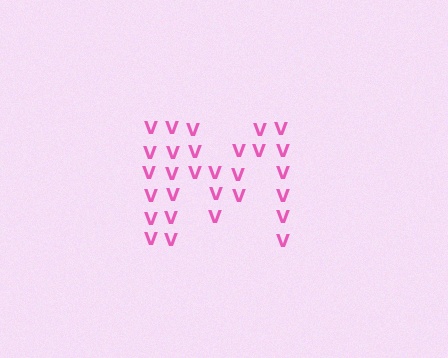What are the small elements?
The small elements are letter V's.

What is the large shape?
The large shape is the letter M.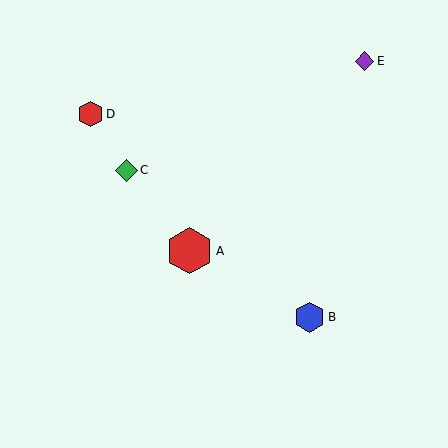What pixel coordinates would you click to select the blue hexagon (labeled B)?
Click at (310, 317) to select the blue hexagon B.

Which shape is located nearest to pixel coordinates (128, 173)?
The green diamond (labeled C) at (126, 170) is nearest to that location.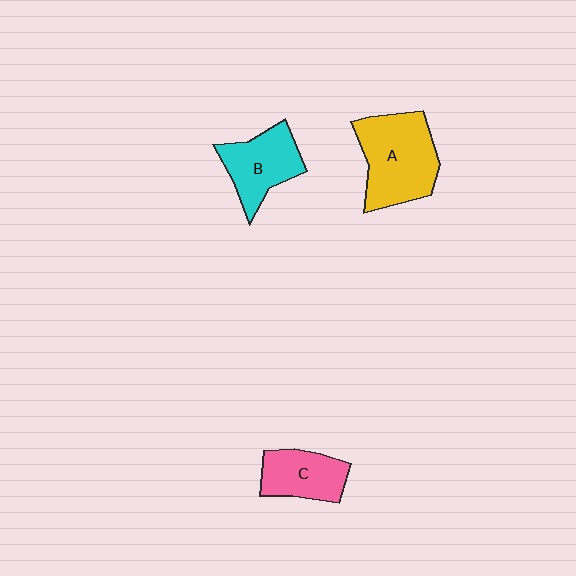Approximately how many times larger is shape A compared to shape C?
Approximately 1.6 times.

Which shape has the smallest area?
Shape C (pink).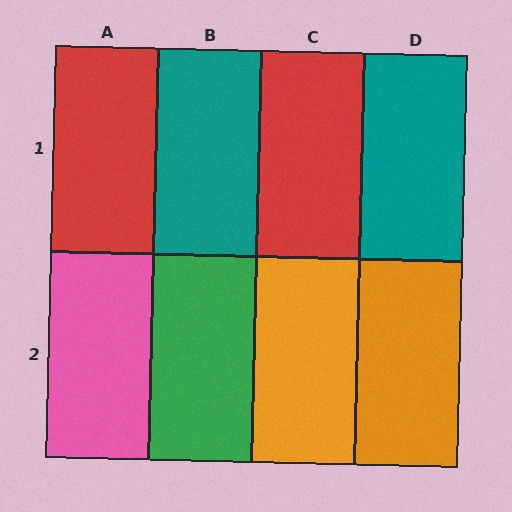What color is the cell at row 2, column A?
Pink.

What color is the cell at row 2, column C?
Orange.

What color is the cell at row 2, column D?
Orange.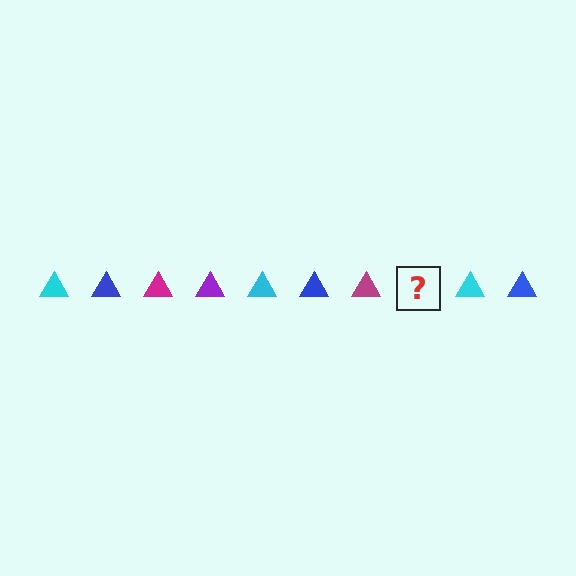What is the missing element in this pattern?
The missing element is a purple triangle.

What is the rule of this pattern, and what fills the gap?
The rule is that the pattern cycles through cyan, blue, magenta, purple triangles. The gap should be filled with a purple triangle.